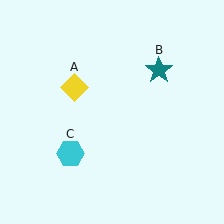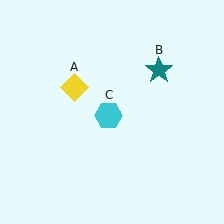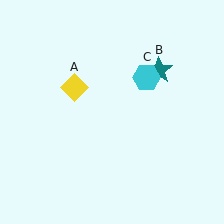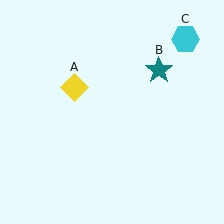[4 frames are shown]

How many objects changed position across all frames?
1 object changed position: cyan hexagon (object C).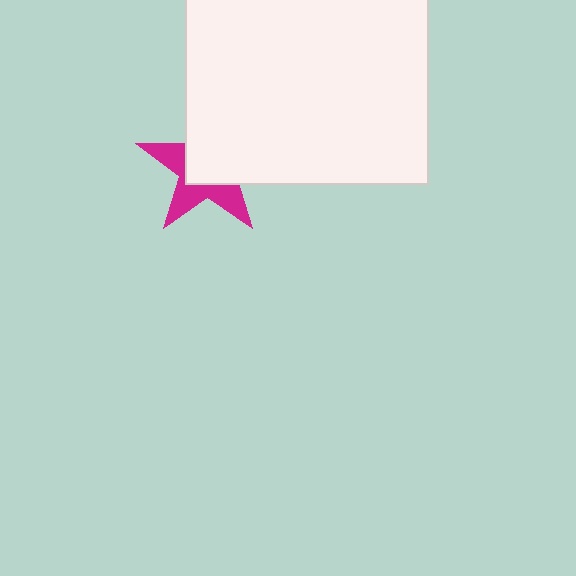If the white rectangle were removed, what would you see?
You would see the complete magenta star.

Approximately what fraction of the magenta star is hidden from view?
Roughly 56% of the magenta star is hidden behind the white rectangle.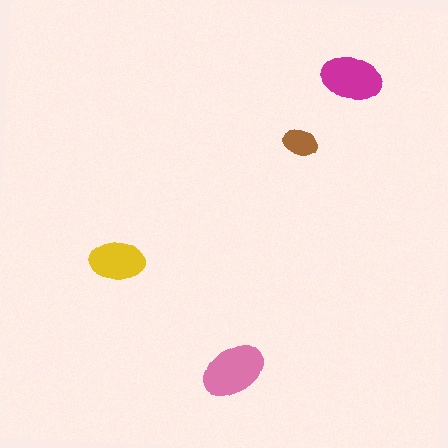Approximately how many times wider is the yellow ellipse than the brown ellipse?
About 1.5 times wider.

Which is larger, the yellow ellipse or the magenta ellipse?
The magenta one.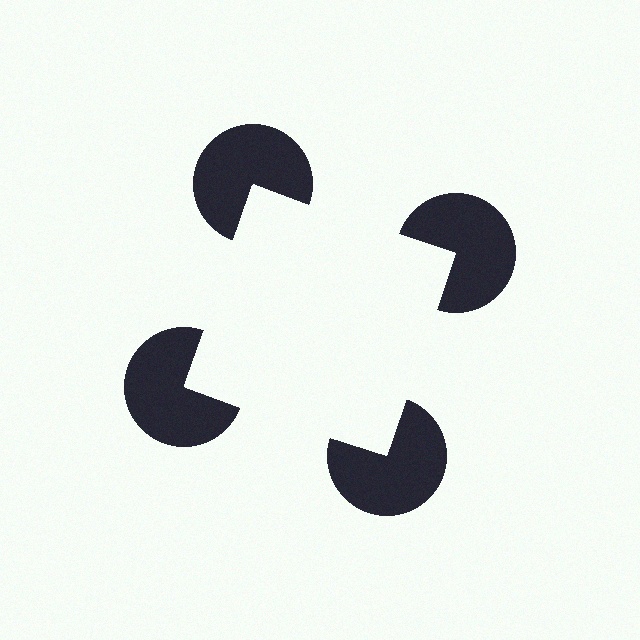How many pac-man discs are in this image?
There are 4 — one at each vertex of the illusory square.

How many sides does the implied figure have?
4 sides.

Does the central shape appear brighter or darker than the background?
It typically appears slightly brighter than the background, even though no actual brightness change is drawn.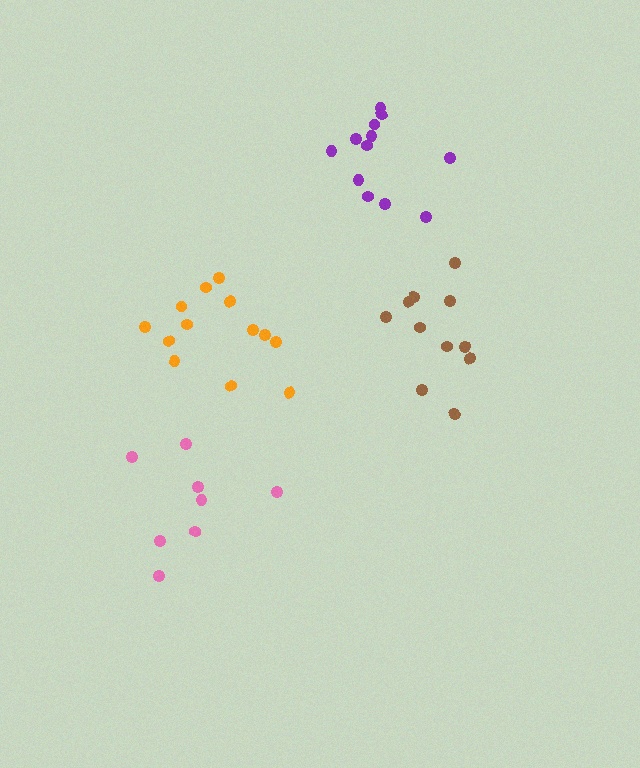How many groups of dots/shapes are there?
There are 4 groups.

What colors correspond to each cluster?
The clusters are colored: orange, brown, purple, pink.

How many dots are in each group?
Group 1: 13 dots, Group 2: 11 dots, Group 3: 12 dots, Group 4: 8 dots (44 total).